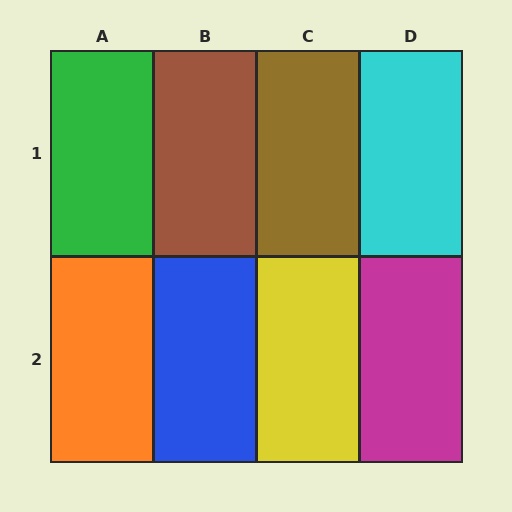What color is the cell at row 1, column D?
Cyan.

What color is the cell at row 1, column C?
Brown.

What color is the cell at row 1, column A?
Green.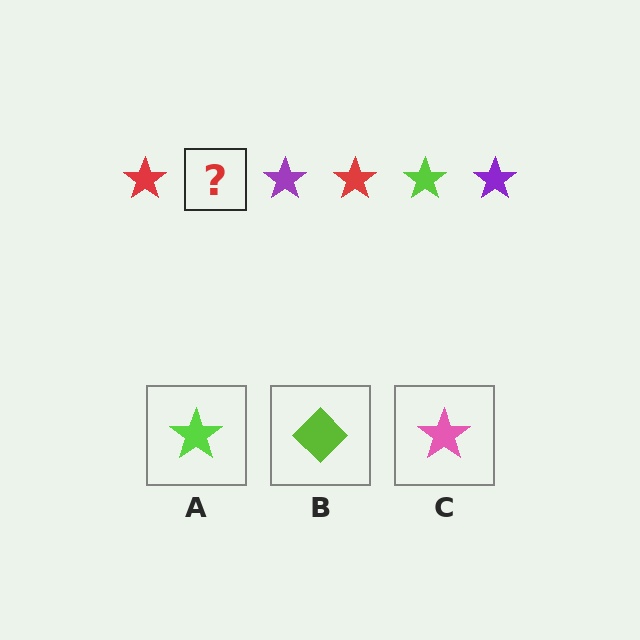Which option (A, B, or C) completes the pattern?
A.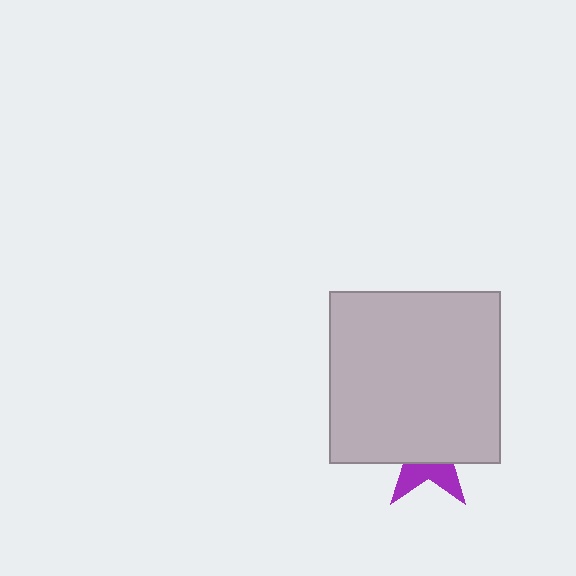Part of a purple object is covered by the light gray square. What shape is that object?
It is a star.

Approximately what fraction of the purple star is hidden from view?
Roughly 66% of the purple star is hidden behind the light gray square.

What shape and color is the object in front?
The object in front is a light gray square.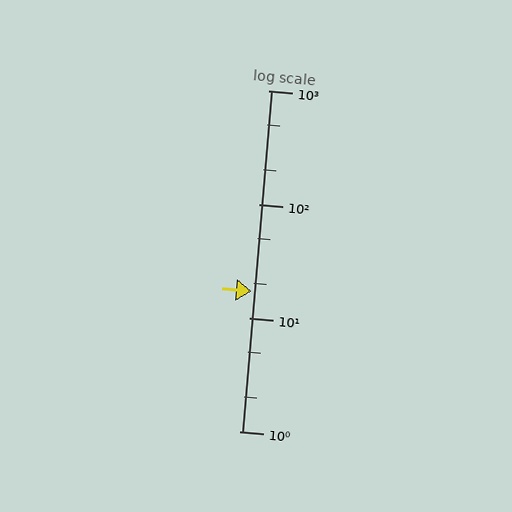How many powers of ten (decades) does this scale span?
The scale spans 3 decades, from 1 to 1000.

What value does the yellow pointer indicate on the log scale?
The pointer indicates approximately 17.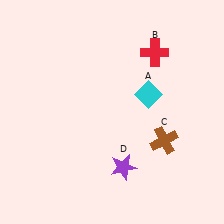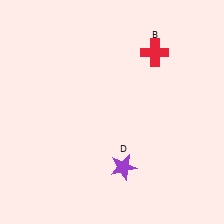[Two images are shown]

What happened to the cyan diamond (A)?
The cyan diamond (A) was removed in Image 2. It was in the top-right area of Image 1.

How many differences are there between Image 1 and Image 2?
There are 2 differences between the two images.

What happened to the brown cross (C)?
The brown cross (C) was removed in Image 2. It was in the bottom-right area of Image 1.